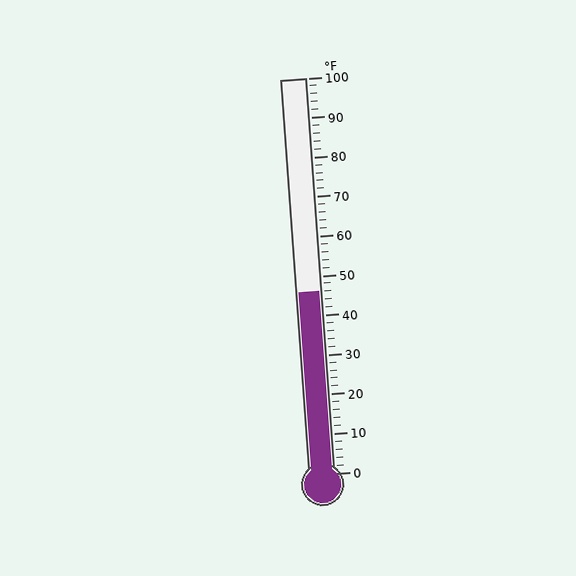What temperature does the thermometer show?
The thermometer shows approximately 46°F.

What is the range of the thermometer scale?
The thermometer scale ranges from 0°F to 100°F.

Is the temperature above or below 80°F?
The temperature is below 80°F.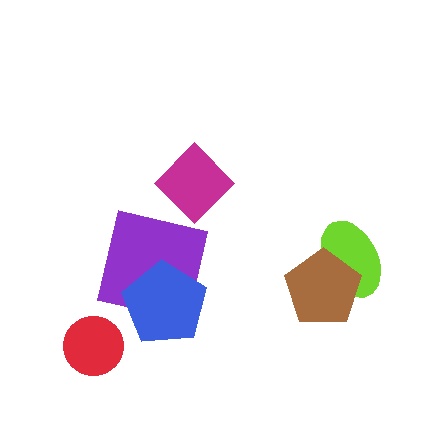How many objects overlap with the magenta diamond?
0 objects overlap with the magenta diamond.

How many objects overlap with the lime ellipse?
1 object overlaps with the lime ellipse.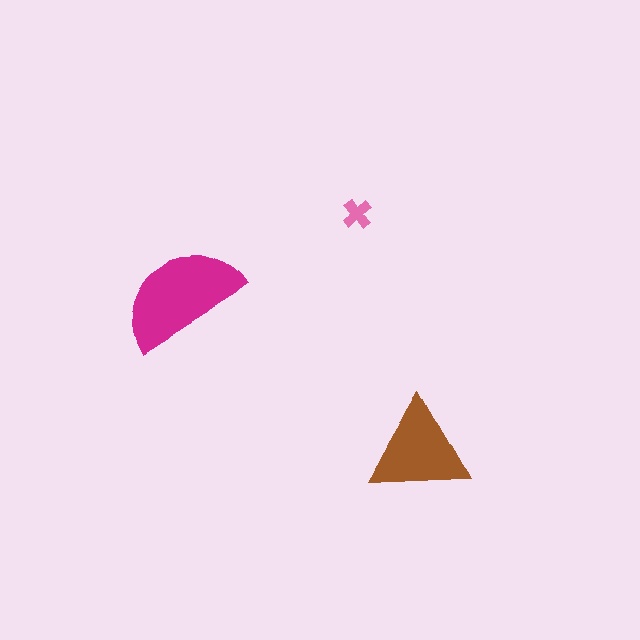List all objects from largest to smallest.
The magenta semicircle, the brown triangle, the pink cross.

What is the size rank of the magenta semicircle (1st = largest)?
1st.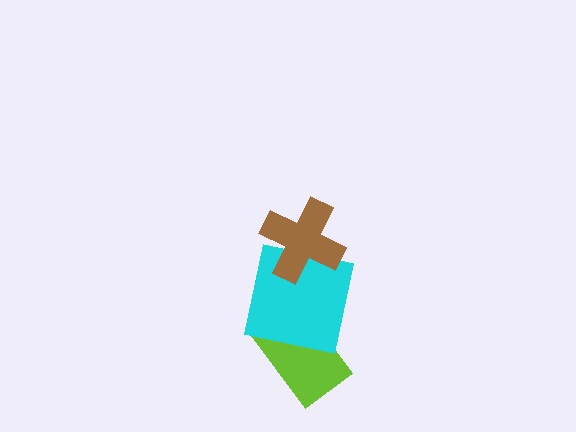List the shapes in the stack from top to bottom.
From top to bottom: the brown cross, the cyan square, the lime rectangle.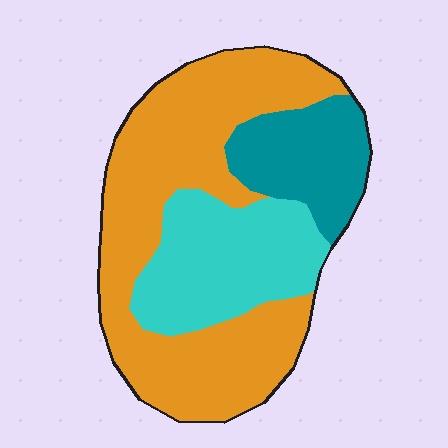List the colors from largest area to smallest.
From largest to smallest: orange, cyan, teal.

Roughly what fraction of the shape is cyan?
Cyan takes up about one quarter (1/4) of the shape.